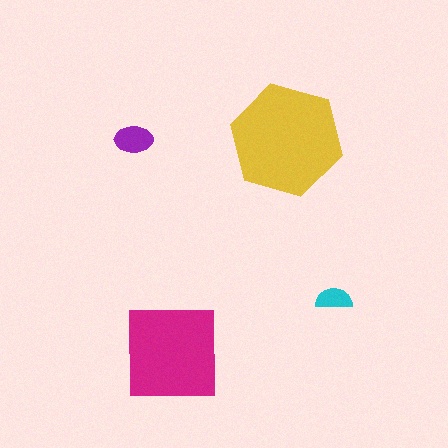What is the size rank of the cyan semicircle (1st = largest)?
4th.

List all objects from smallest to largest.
The cyan semicircle, the purple ellipse, the magenta square, the yellow hexagon.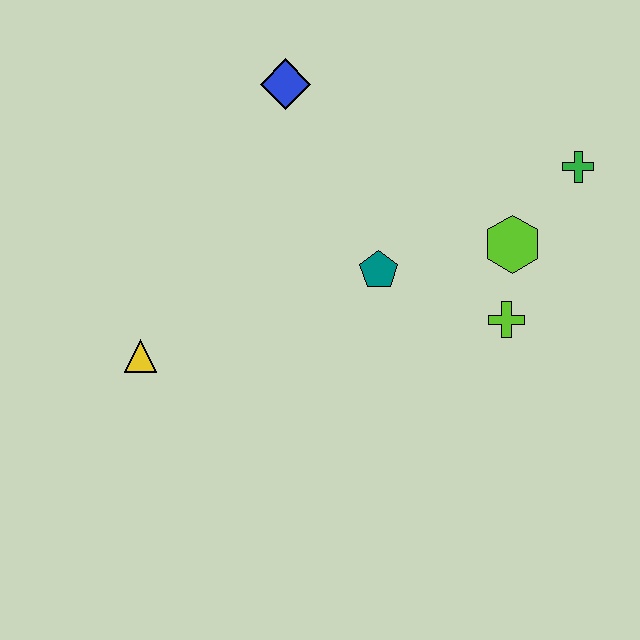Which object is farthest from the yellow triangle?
The green cross is farthest from the yellow triangle.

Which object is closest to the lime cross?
The lime hexagon is closest to the lime cross.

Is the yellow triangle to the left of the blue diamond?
Yes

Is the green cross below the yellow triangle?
No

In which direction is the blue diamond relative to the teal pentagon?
The blue diamond is above the teal pentagon.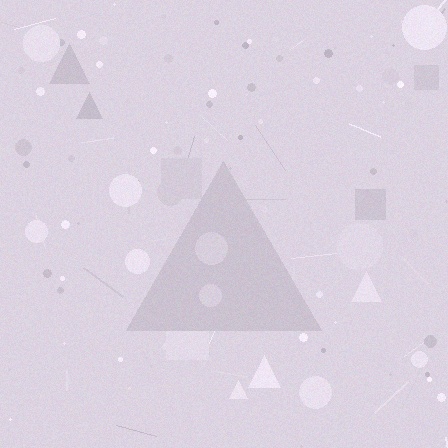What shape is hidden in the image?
A triangle is hidden in the image.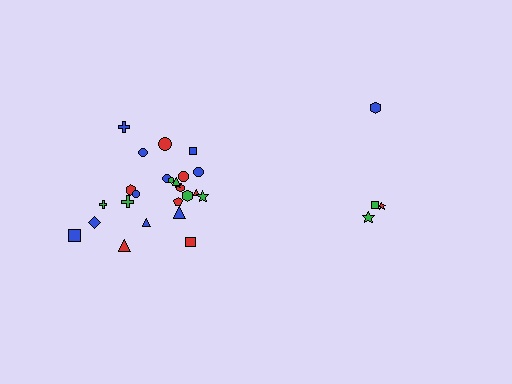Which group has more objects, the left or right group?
The left group.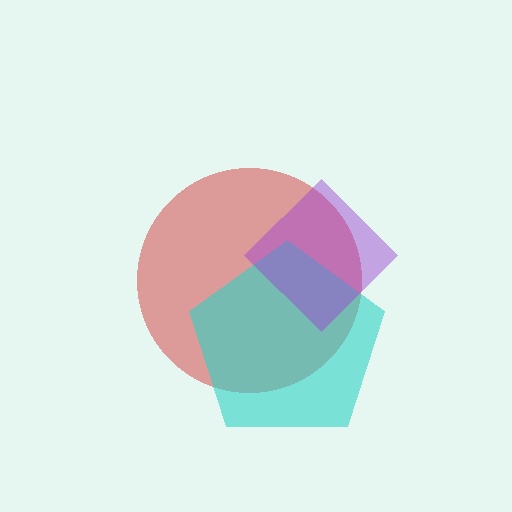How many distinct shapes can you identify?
There are 3 distinct shapes: a red circle, a cyan pentagon, a purple diamond.